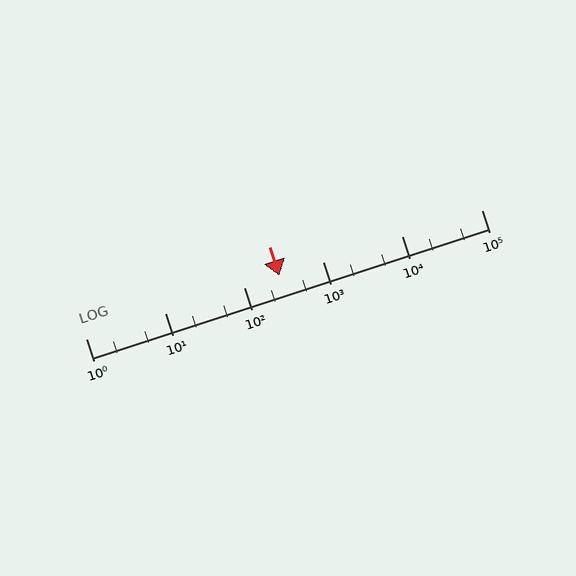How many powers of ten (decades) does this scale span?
The scale spans 5 decades, from 1 to 100000.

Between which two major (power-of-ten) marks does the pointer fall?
The pointer is between 100 and 1000.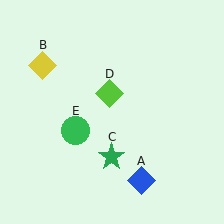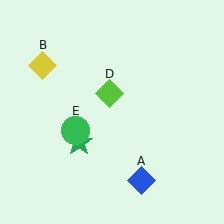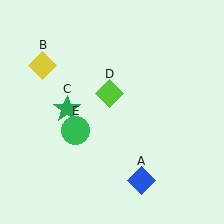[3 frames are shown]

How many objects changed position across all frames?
1 object changed position: green star (object C).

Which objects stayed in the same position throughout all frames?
Blue diamond (object A) and yellow diamond (object B) and lime diamond (object D) and green circle (object E) remained stationary.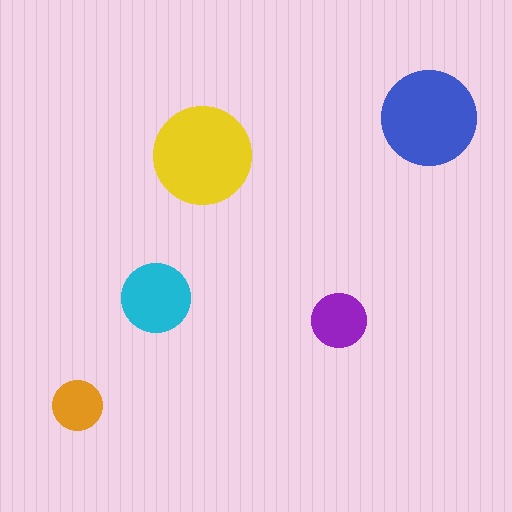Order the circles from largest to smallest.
the yellow one, the blue one, the cyan one, the purple one, the orange one.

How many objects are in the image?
There are 5 objects in the image.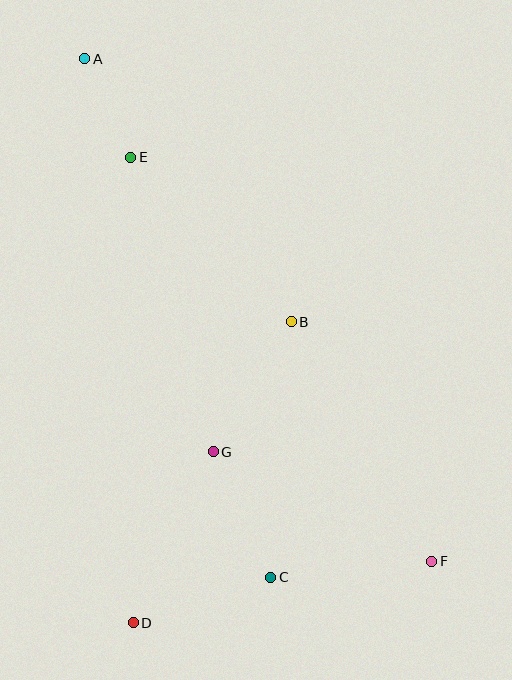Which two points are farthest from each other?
Points A and F are farthest from each other.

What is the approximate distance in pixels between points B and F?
The distance between B and F is approximately 278 pixels.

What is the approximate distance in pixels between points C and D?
The distance between C and D is approximately 145 pixels.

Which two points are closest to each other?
Points A and E are closest to each other.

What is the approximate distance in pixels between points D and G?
The distance between D and G is approximately 189 pixels.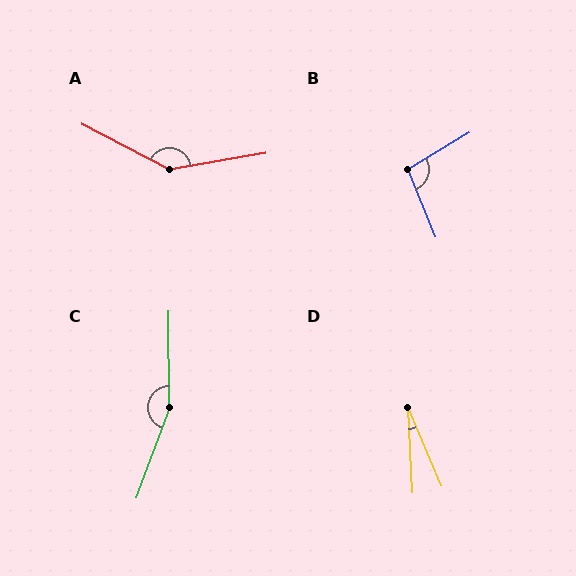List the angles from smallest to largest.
D (20°), B (99°), A (143°), C (160°).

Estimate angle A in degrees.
Approximately 143 degrees.